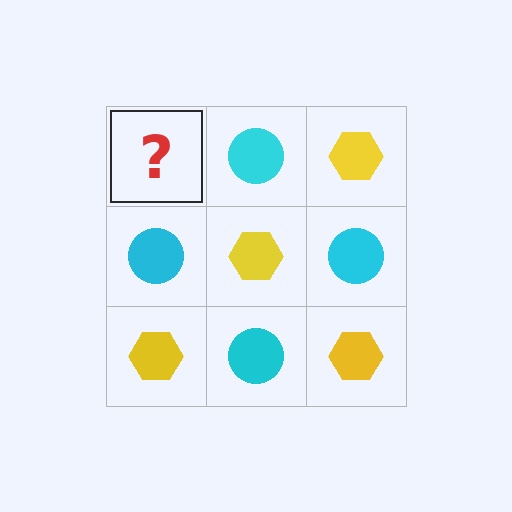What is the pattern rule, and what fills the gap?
The rule is that it alternates yellow hexagon and cyan circle in a checkerboard pattern. The gap should be filled with a yellow hexagon.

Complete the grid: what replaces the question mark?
The question mark should be replaced with a yellow hexagon.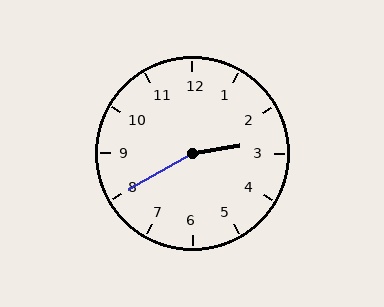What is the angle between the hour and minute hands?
Approximately 160 degrees.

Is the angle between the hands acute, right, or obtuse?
It is obtuse.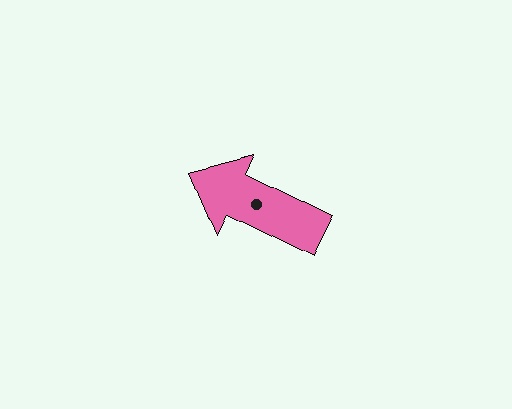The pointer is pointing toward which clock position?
Roughly 10 o'clock.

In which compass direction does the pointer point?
Northwest.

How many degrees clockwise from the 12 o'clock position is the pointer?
Approximately 297 degrees.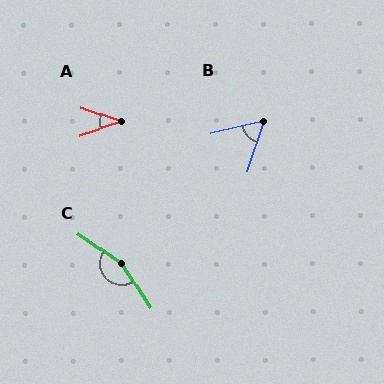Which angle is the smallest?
A, at approximately 37 degrees.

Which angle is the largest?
C, at approximately 158 degrees.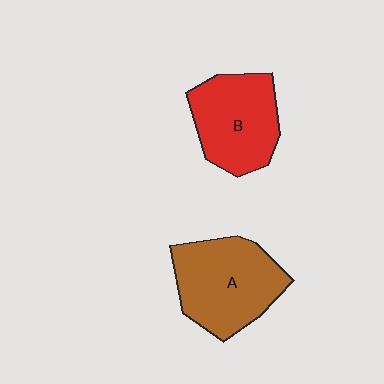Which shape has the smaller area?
Shape B (red).